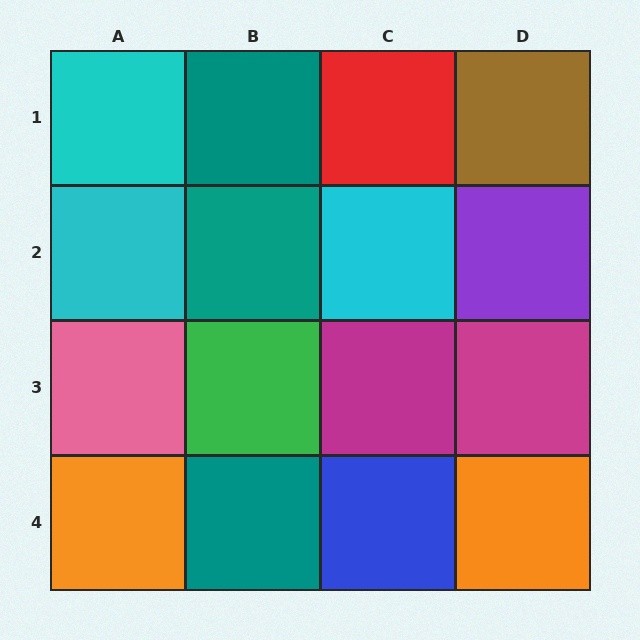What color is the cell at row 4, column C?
Blue.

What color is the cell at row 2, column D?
Purple.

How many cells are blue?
1 cell is blue.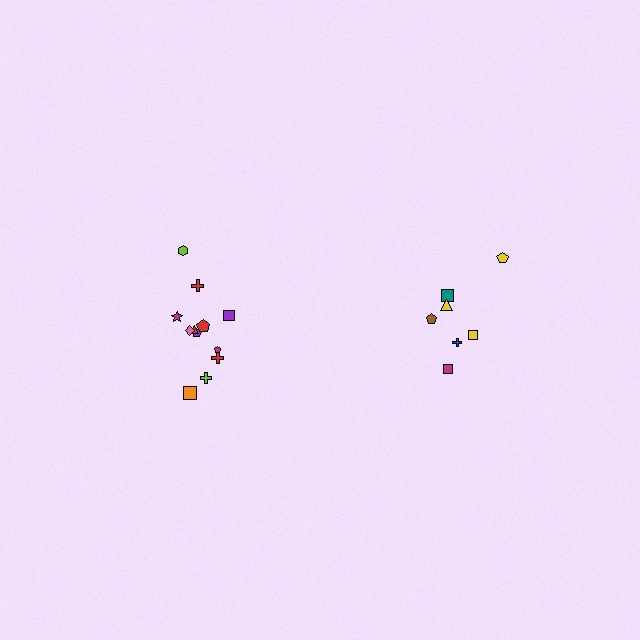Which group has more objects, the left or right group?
The left group.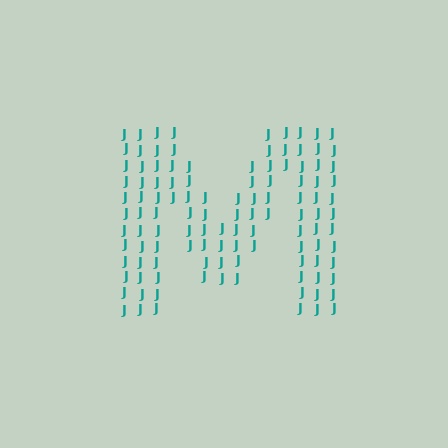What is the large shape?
The large shape is the letter M.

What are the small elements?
The small elements are letter J's.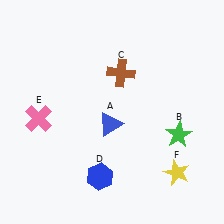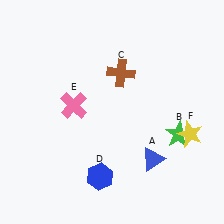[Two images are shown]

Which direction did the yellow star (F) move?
The yellow star (F) moved up.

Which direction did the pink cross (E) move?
The pink cross (E) moved right.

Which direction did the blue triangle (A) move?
The blue triangle (A) moved right.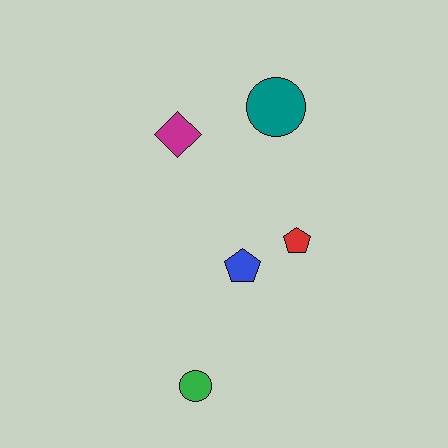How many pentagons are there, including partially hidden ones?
There are 2 pentagons.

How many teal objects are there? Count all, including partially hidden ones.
There is 1 teal object.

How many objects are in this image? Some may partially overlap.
There are 5 objects.